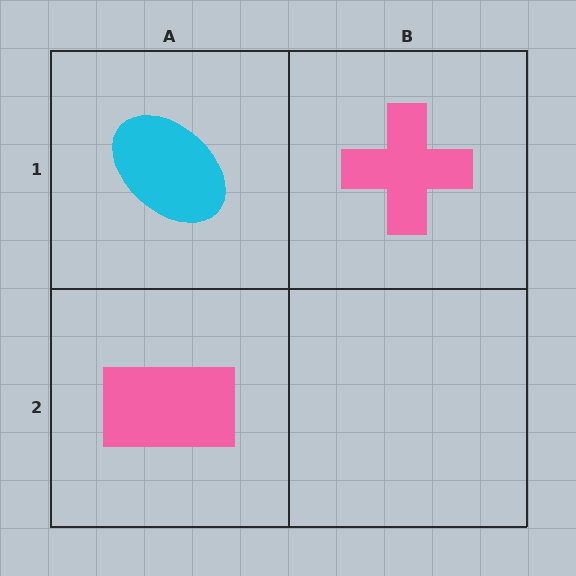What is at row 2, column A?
A pink rectangle.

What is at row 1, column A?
A cyan ellipse.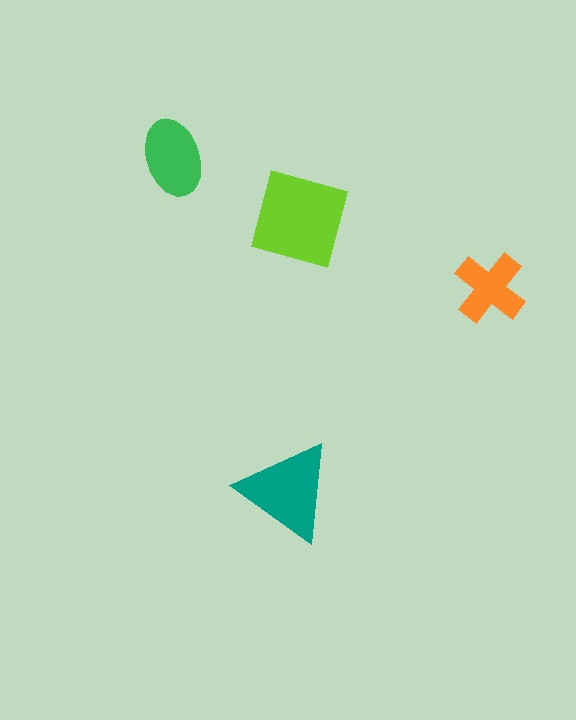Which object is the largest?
The lime square.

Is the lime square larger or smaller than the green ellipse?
Larger.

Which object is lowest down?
The teal triangle is bottommost.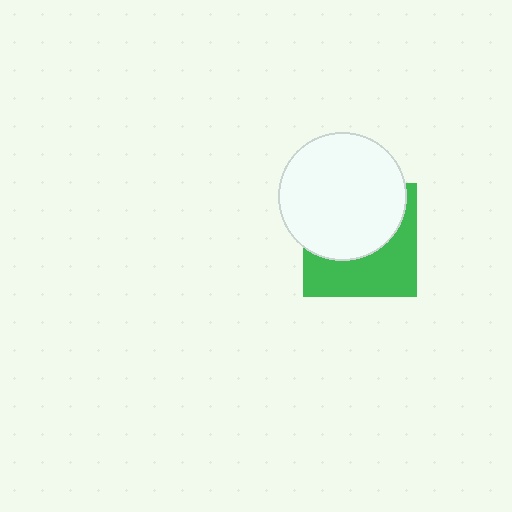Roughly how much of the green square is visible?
About half of it is visible (roughly 47%).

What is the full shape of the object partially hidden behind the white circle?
The partially hidden object is a green square.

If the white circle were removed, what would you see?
You would see the complete green square.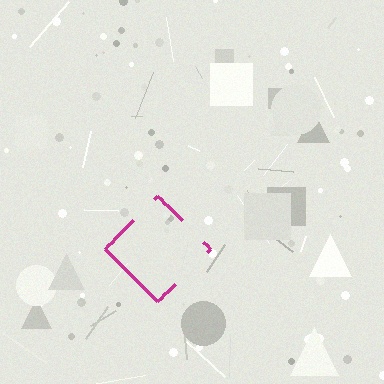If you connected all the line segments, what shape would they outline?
They would outline a diamond.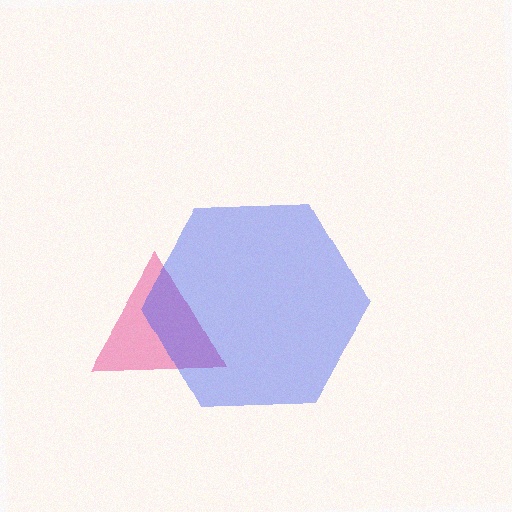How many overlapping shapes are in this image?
There are 2 overlapping shapes in the image.